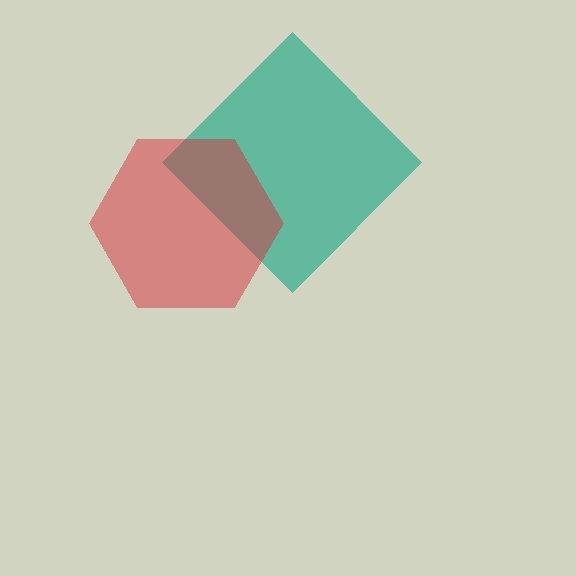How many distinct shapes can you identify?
There are 2 distinct shapes: a teal diamond, a red hexagon.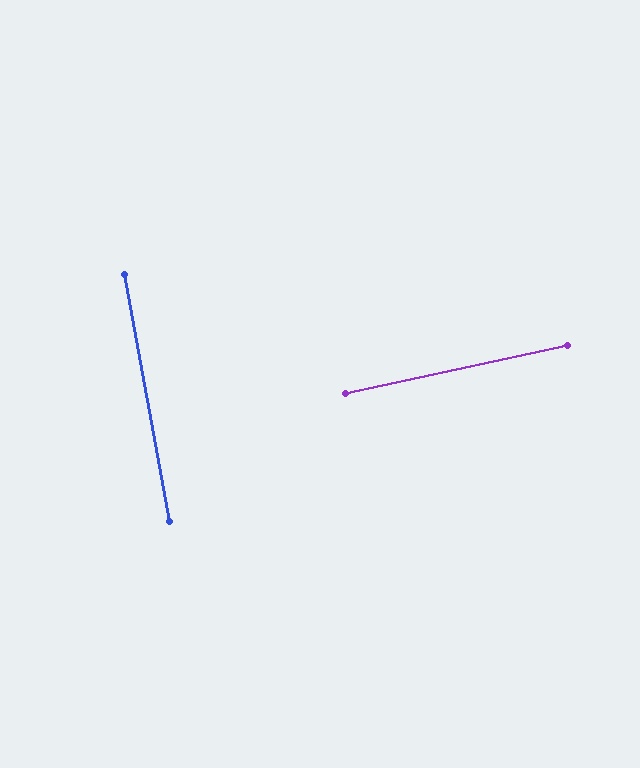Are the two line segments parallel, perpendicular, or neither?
Perpendicular — they meet at approximately 88°.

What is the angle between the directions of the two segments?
Approximately 88 degrees.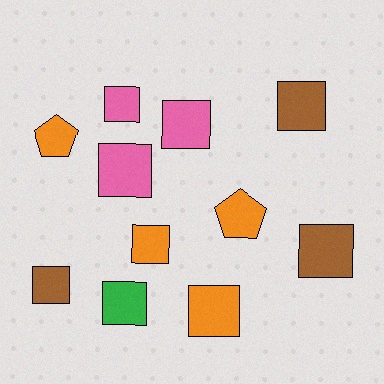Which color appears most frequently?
Orange, with 4 objects.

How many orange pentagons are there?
There are 2 orange pentagons.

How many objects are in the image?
There are 11 objects.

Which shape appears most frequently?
Square, with 9 objects.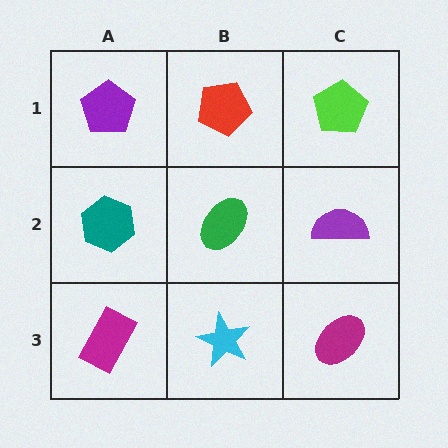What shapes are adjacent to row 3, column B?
A green ellipse (row 2, column B), a magenta rectangle (row 3, column A), a magenta ellipse (row 3, column C).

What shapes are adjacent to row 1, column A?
A teal hexagon (row 2, column A), a red pentagon (row 1, column B).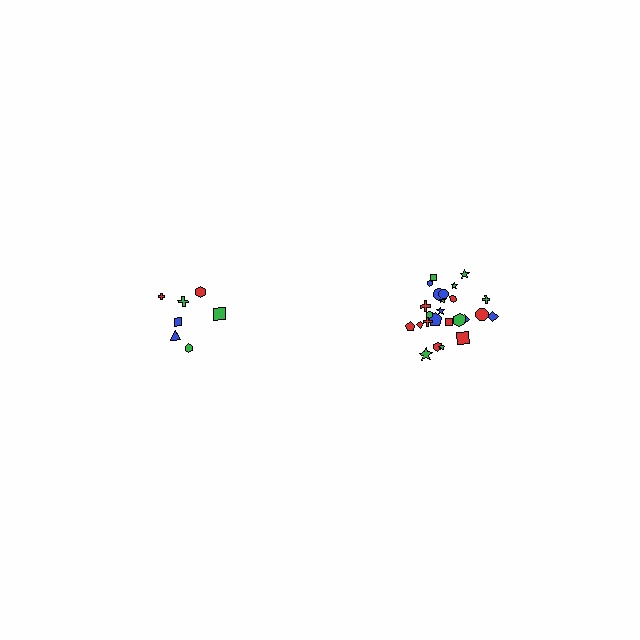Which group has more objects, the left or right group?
The right group.